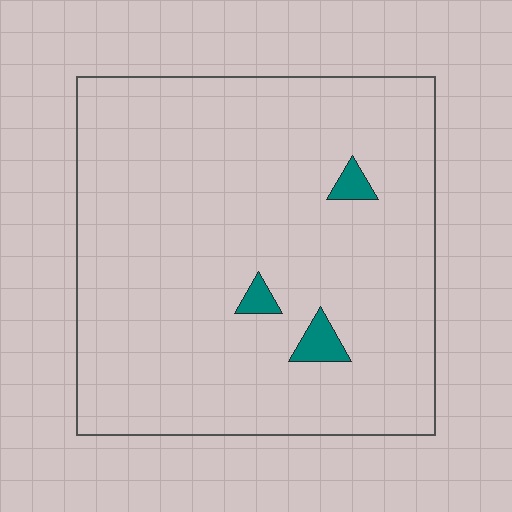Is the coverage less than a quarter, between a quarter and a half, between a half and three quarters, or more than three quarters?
Less than a quarter.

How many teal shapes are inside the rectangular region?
3.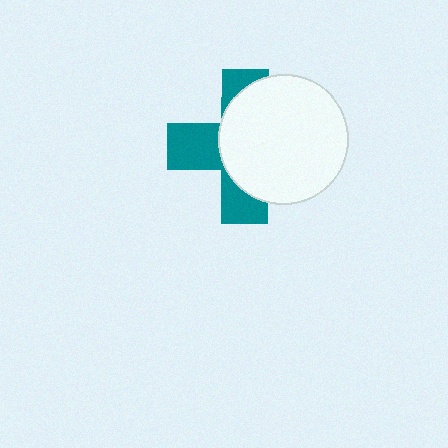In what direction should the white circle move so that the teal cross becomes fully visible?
The white circle should move right. That is the shortest direction to clear the overlap and leave the teal cross fully visible.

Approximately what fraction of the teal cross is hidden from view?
Roughly 59% of the teal cross is hidden behind the white circle.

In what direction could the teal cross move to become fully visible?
The teal cross could move left. That would shift it out from behind the white circle entirely.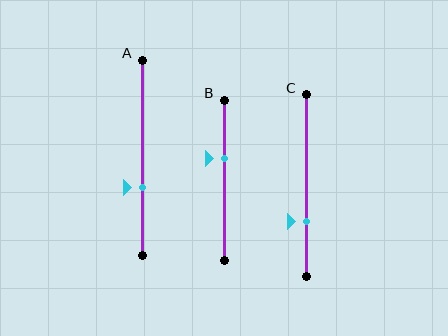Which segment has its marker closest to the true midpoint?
Segment B has its marker closest to the true midpoint.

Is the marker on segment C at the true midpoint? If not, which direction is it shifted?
No, the marker on segment C is shifted downward by about 20% of the segment length.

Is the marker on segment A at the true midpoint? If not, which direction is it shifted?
No, the marker on segment A is shifted downward by about 16% of the segment length.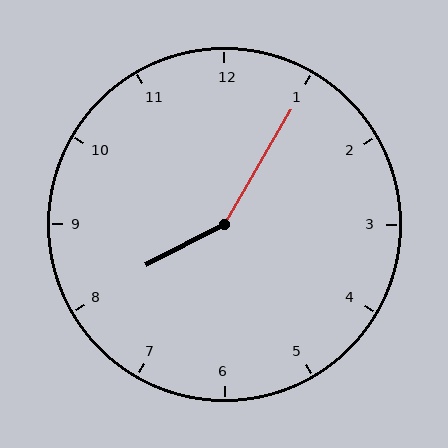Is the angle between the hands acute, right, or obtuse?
It is obtuse.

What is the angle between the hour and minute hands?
Approximately 148 degrees.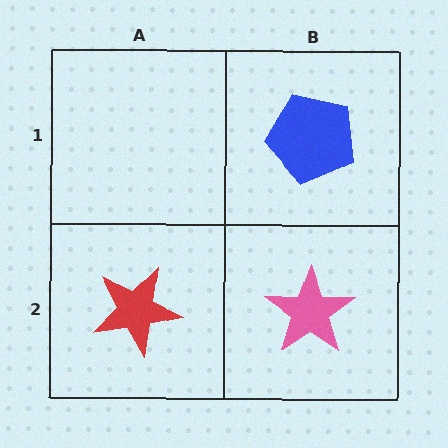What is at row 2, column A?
A red star.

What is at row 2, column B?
A pink star.